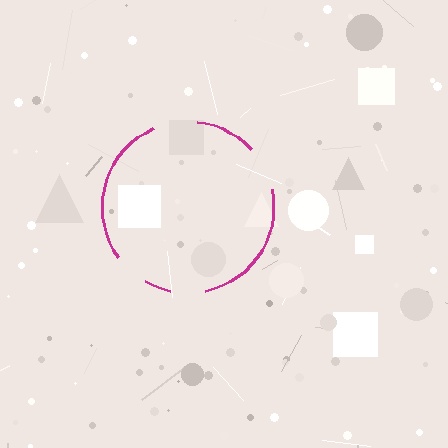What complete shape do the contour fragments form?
The contour fragments form a circle.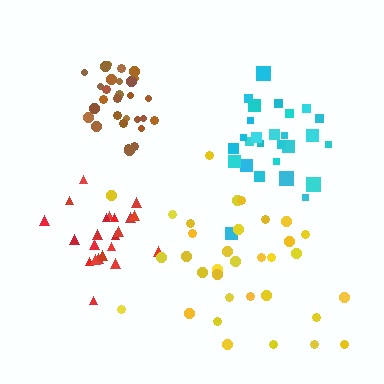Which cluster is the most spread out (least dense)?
Yellow.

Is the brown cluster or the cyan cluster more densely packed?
Brown.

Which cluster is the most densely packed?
Brown.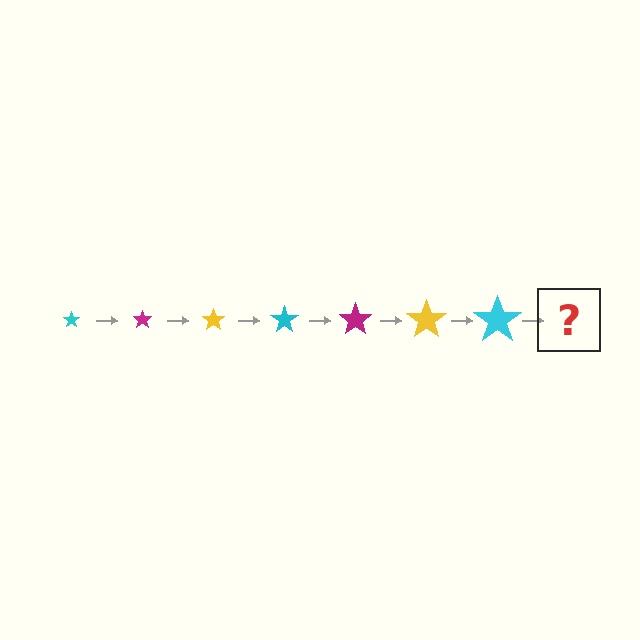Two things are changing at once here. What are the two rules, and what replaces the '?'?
The two rules are that the star grows larger each step and the color cycles through cyan, magenta, and yellow. The '?' should be a magenta star, larger than the previous one.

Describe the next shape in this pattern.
It should be a magenta star, larger than the previous one.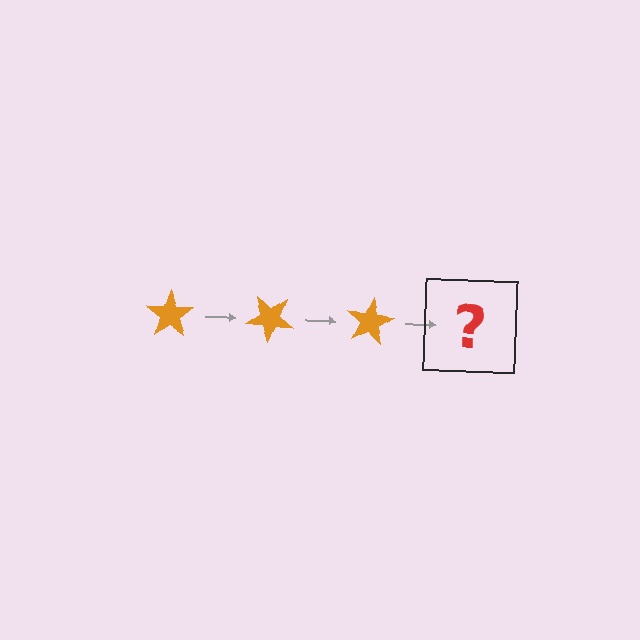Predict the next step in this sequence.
The next step is an orange star rotated 120 degrees.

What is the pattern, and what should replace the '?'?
The pattern is that the star rotates 40 degrees each step. The '?' should be an orange star rotated 120 degrees.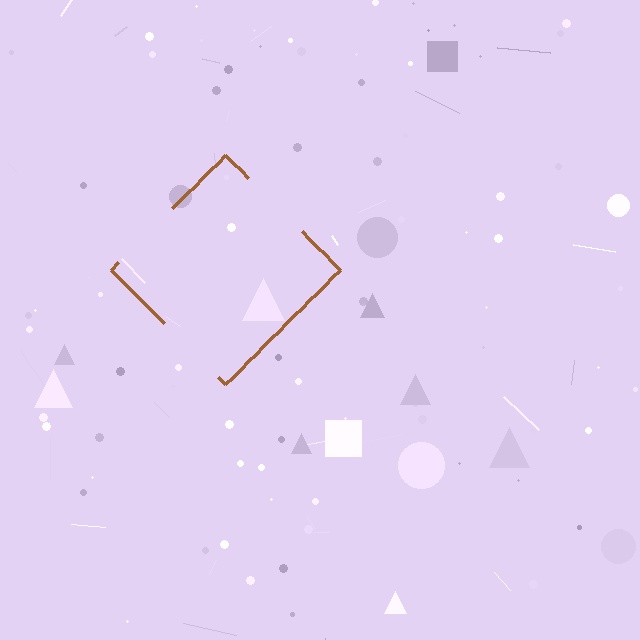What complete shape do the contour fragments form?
The contour fragments form a diamond.